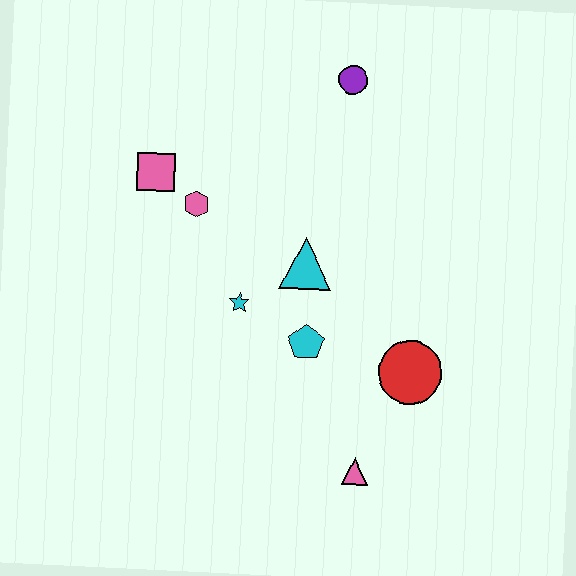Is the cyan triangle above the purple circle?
No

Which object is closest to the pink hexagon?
The pink square is closest to the pink hexagon.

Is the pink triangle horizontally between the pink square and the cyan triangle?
No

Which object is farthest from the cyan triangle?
The pink triangle is farthest from the cyan triangle.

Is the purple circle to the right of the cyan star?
Yes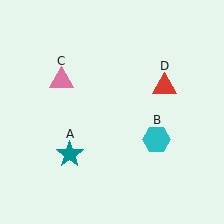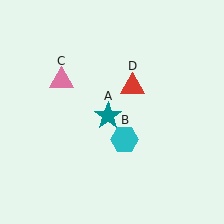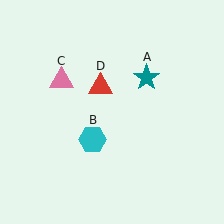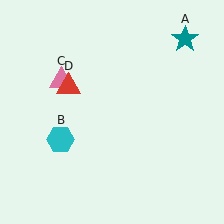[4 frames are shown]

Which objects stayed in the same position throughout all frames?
Pink triangle (object C) remained stationary.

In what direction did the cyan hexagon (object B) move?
The cyan hexagon (object B) moved left.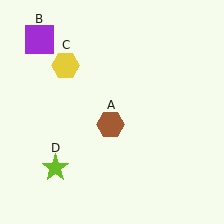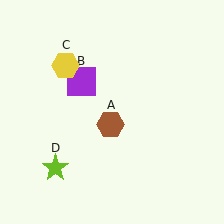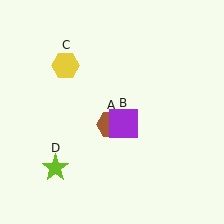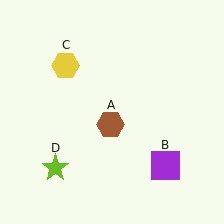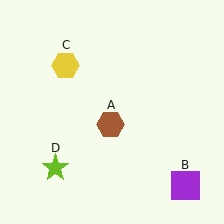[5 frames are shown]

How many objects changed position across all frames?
1 object changed position: purple square (object B).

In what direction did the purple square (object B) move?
The purple square (object B) moved down and to the right.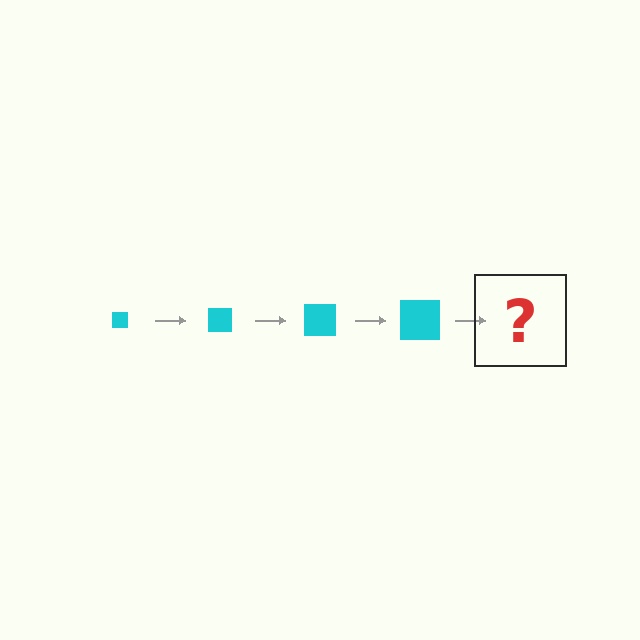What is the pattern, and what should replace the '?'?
The pattern is that the square gets progressively larger each step. The '?' should be a cyan square, larger than the previous one.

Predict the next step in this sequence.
The next step is a cyan square, larger than the previous one.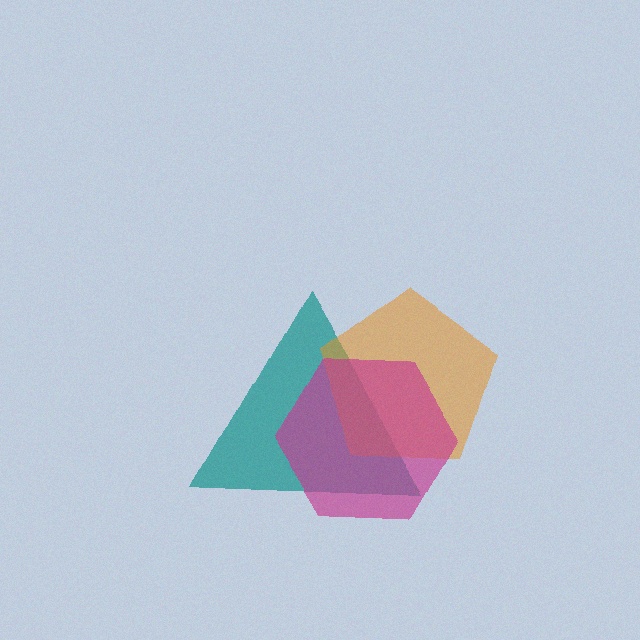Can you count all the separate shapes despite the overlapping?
Yes, there are 3 separate shapes.